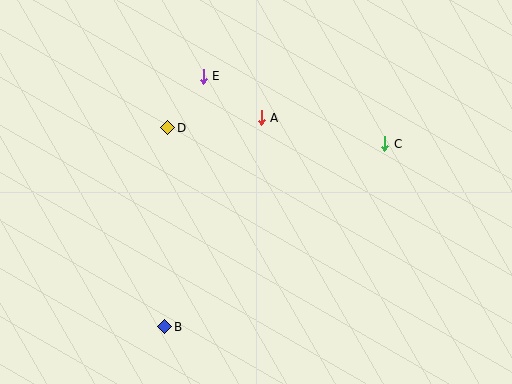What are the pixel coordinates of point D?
Point D is at (168, 128).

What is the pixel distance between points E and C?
The distance between E and C is 194 pixels.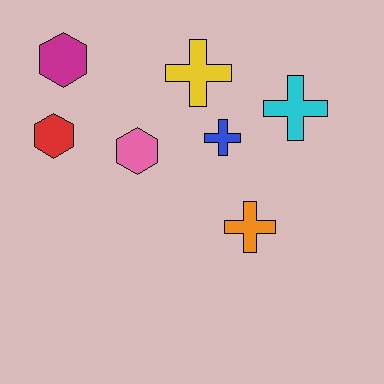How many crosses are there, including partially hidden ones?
There are 4 crosses.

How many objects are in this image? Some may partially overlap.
There are 7 objects.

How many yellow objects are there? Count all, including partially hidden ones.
There is 1 yellow object.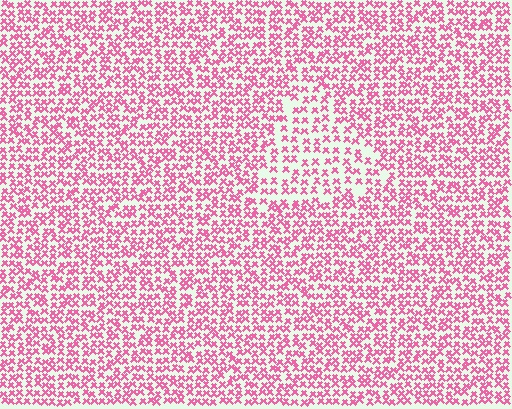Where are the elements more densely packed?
The elements are more densely packed outside the triangle boundary.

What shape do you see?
I see a triangle.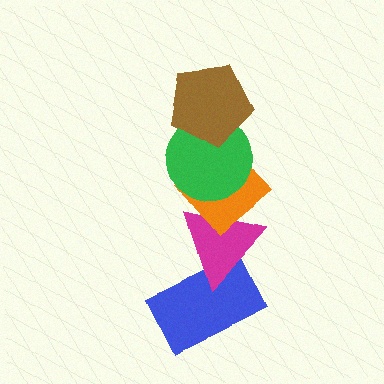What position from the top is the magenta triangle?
The magenta triangle is 4th from the top.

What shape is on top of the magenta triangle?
The orange diamond is on top of the magenta triangle.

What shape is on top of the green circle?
The brown pentagon is on top of the green circle.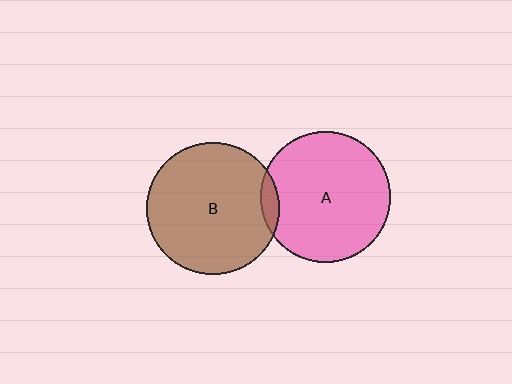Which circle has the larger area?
Circle B (brown).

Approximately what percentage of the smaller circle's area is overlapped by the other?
Approximately 5%.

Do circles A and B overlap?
Yes.